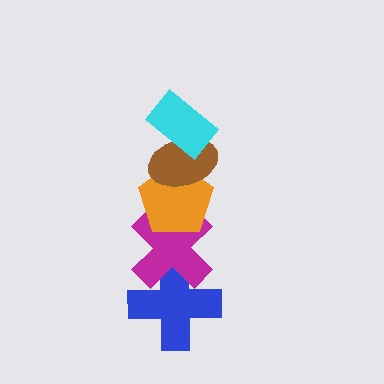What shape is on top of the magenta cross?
The orange pentagon is on top of the magenta cross.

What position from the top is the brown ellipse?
The brown ellipse is 2nd from the top.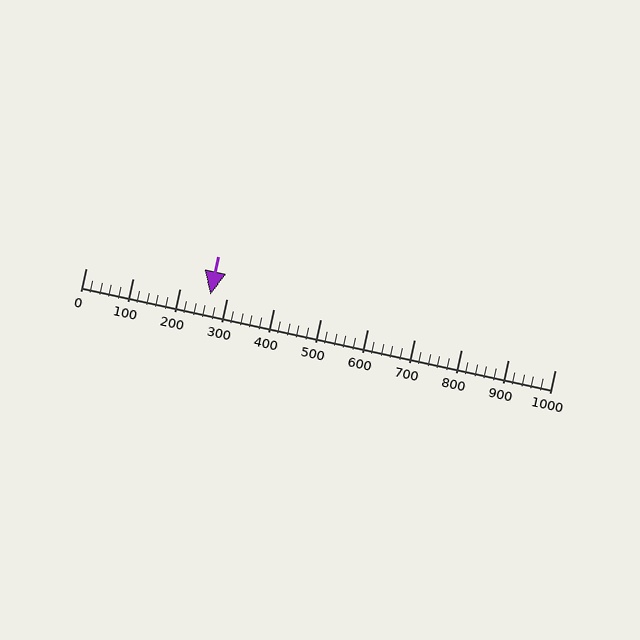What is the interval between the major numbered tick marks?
The major tick marks are spaced 100 units apart.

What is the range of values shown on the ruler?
The ruler shows values from 0 to 1000.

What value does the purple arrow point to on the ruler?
The purple arrow points to approximately 266.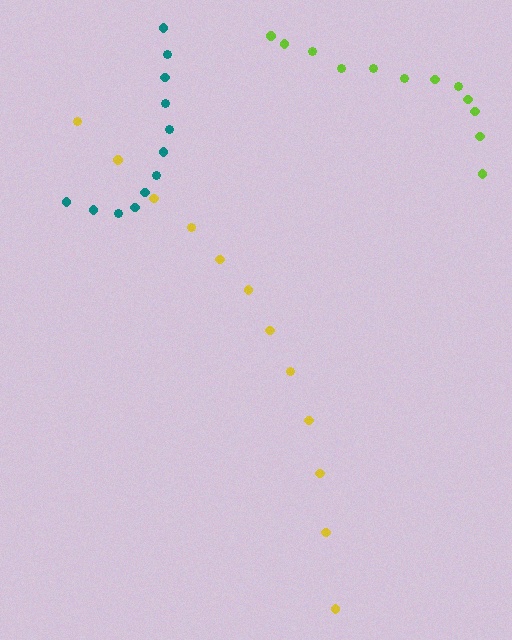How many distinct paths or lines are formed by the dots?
There are 3 distinct paths.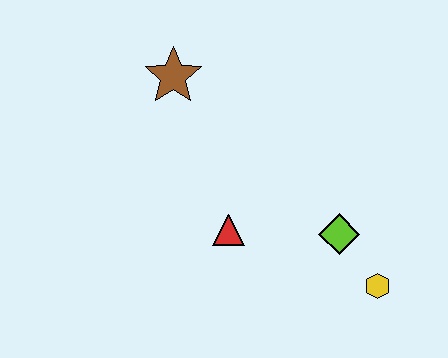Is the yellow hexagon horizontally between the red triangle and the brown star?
No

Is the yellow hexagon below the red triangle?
Yes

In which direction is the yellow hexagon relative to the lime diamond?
The yellow hexagon is below the lime diamond.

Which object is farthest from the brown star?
The yellow hexagon is farthest from the brown star.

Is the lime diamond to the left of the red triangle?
No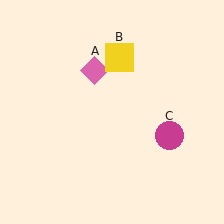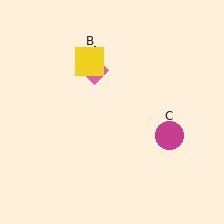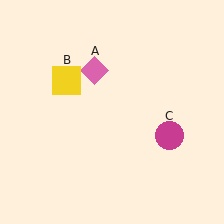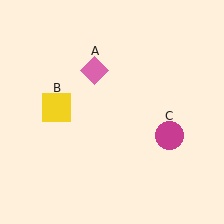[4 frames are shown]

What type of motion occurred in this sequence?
The yellow square (object B) rotated counterclockwise around the center of the scene.